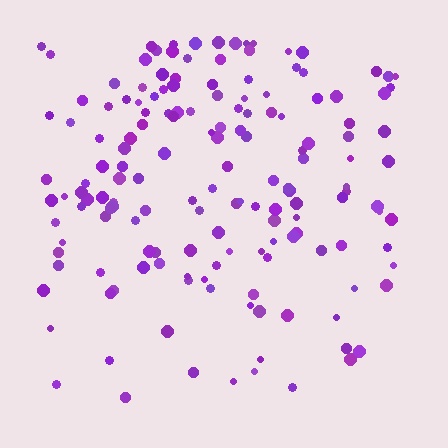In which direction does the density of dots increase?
From bottom to top, with the top side densest.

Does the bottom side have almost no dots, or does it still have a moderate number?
Still a moderate number, just noticeably fewer than the top.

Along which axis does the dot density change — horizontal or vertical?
Vertical.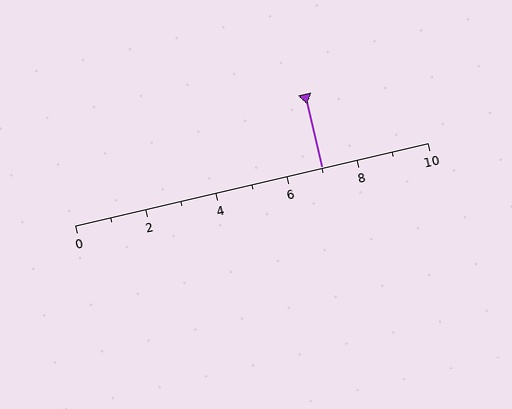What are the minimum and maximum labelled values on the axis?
The axis runs from 0 to 10.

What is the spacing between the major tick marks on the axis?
The major ticks are spaced 2 apart.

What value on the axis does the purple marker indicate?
The marker indicates approximately 7.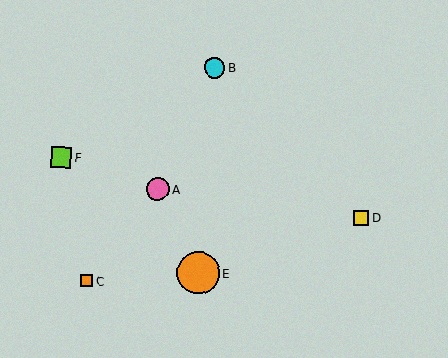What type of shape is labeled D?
Shape D is a yellow square.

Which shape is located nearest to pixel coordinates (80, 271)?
The orange square (labeled C) at (87, 281) is nearest to that location.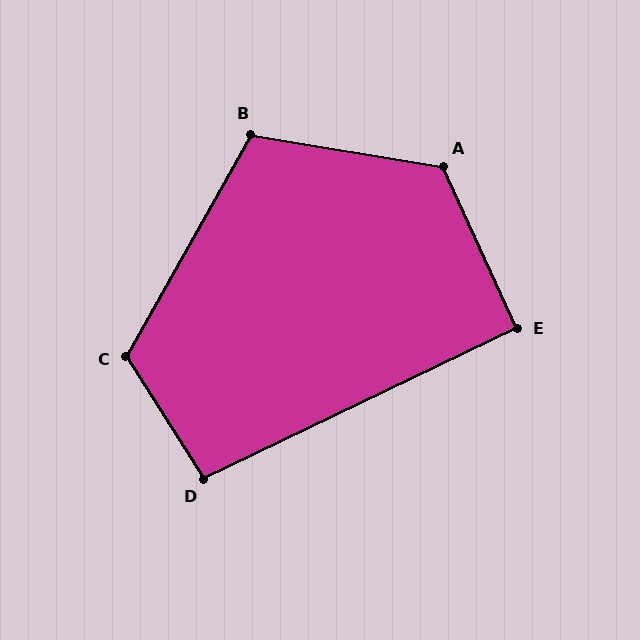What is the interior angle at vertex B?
Approximately 110 degrees (obtuse).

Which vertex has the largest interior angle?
A, at approximately 124 degrees.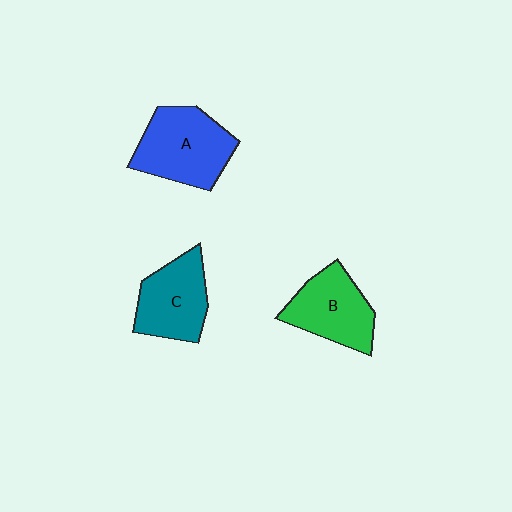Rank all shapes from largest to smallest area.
From largest to smallest: A (blue), B (green), C (teal).